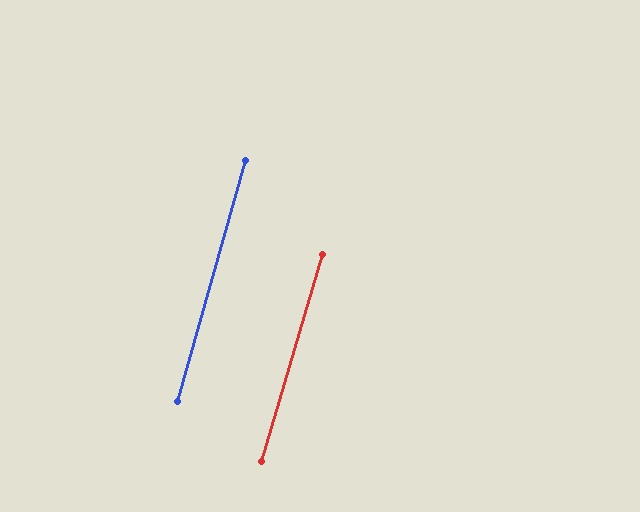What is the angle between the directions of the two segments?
Approximately 1 degree.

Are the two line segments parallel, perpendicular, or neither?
Parallel — their directions differ by only 0.8°.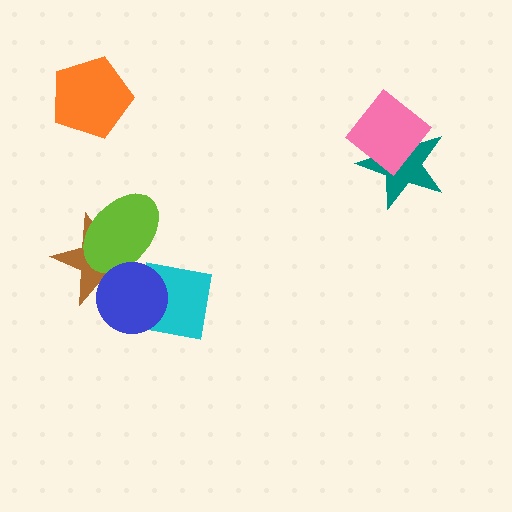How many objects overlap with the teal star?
1 object overlaps with the teal star.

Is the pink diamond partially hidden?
No, no other shape covers it.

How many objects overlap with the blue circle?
3 objects overlap with the blue circle.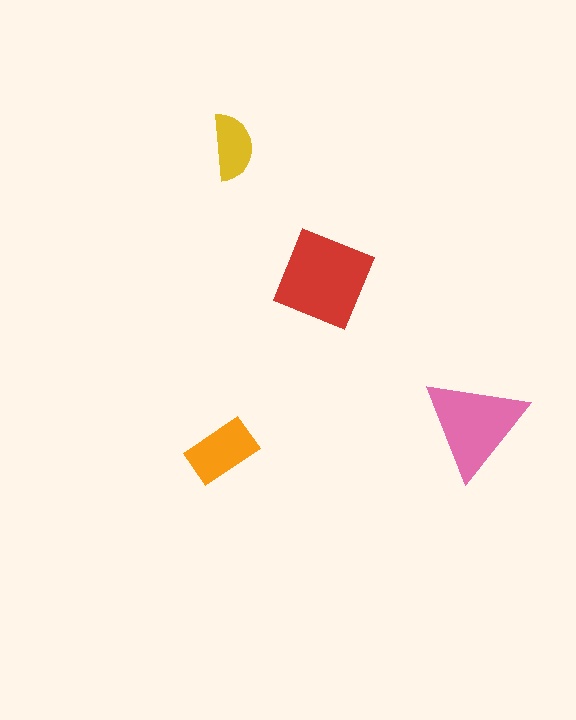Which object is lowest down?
The orange rectangle is bottommost.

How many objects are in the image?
There are 4 objects in the image.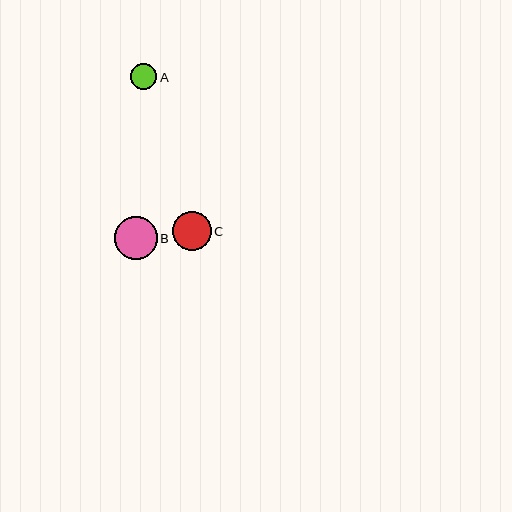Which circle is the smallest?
Circle A is the smallest with a size of approximately 26 pixels.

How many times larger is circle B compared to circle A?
Circle B is approximately 1.6 times the size of circle A.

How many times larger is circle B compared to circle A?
Circle B is approximately 1.6 times the size of circle A.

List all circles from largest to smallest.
From largest to smallest: B, C, A.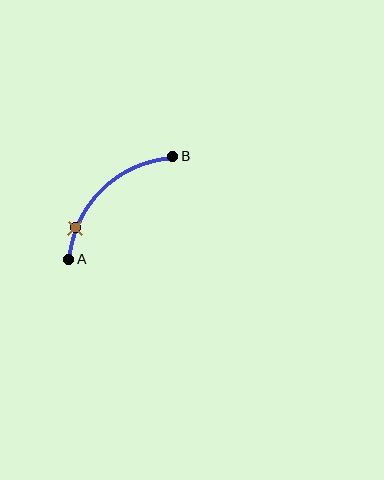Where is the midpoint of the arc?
The arc midpoint is the point on the curve farthest from the straight line joining A and B. It sits above and to the left of that line.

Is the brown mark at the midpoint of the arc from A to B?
No. The brown mark lies on the arc but is closer to endpoint A. The arc midpoint would be at the point on the curve equidistant along the arc from both A and B.